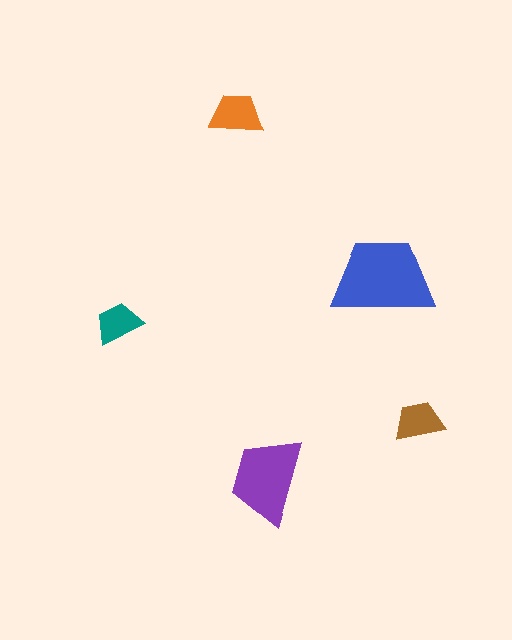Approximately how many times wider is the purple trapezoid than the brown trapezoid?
About 1.5 times wider.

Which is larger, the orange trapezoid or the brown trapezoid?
The orange one.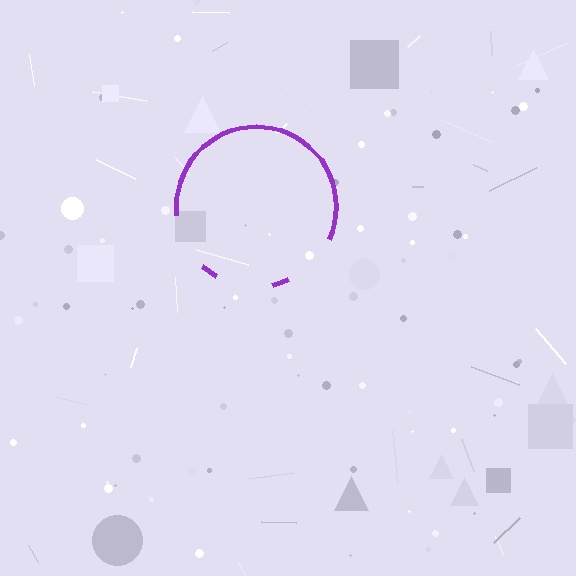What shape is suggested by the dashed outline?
The dashed outline suggests a circle.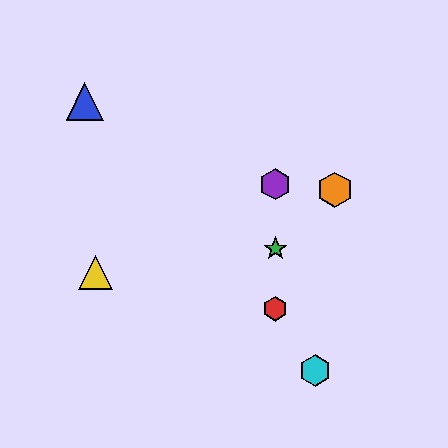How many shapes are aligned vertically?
3 shapes (the red hexagon, the green star, the purple hexagon) are aligned vertically.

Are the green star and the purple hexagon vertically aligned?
Yes, both are at x≈275.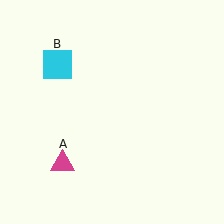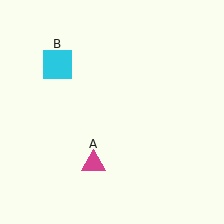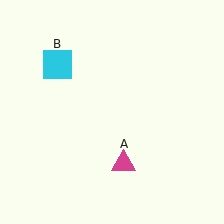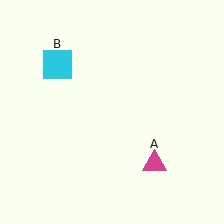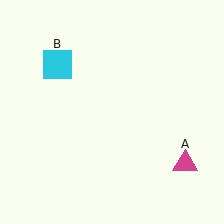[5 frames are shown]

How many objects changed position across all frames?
1 object changed position: magenta triangle (object A).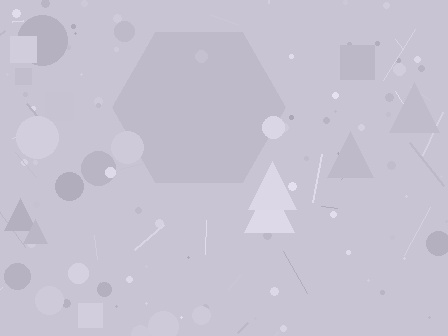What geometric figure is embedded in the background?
A hexagon is embedded in the background.